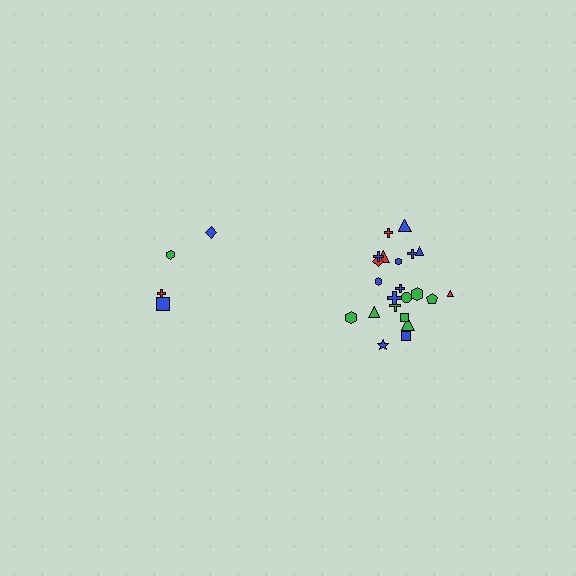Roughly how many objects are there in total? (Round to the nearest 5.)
Roughly 25 objects in total.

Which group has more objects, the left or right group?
The right group.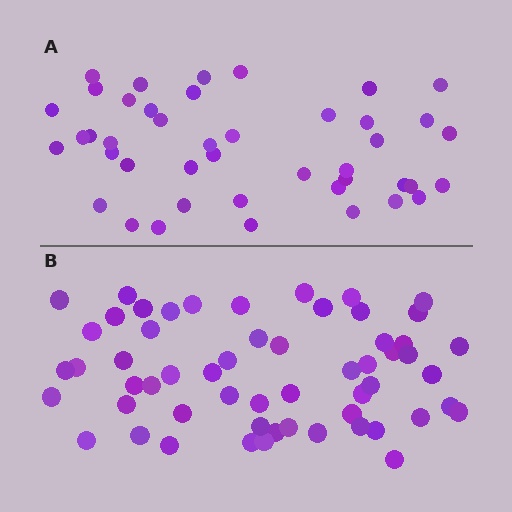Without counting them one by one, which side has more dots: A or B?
Region B (the bottom region) has more dots.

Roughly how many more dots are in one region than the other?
Region B has approximately 15 more dots than region A.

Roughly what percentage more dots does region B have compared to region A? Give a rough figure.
About 35% more.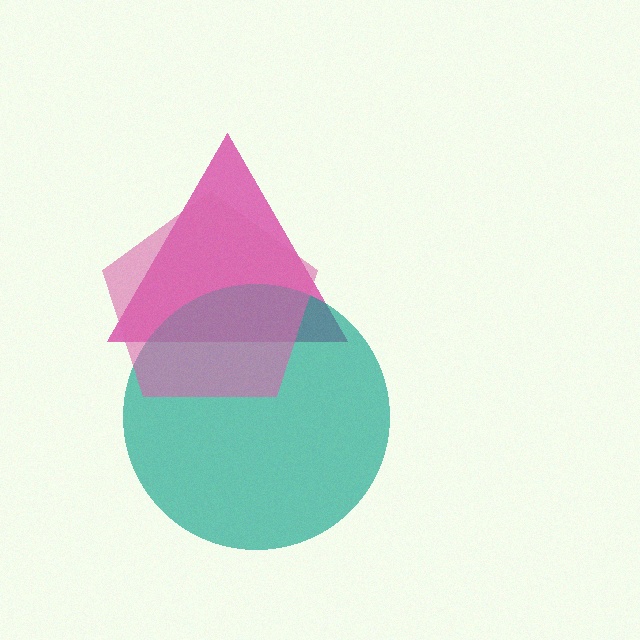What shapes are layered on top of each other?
The layered shapes are: a magenta triangle, a teal circle, a pink pentagon.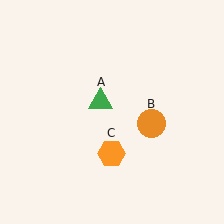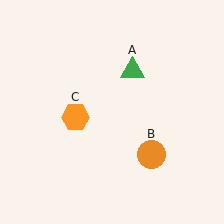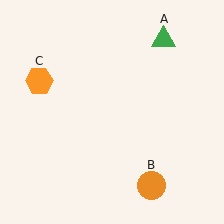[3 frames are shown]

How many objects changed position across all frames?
3 objects changed position: green triangle (object A), orange circle (object B), orange hexagon (object C).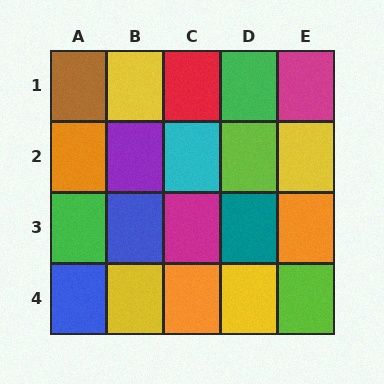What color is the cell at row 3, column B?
Blue.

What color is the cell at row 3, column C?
Magenta.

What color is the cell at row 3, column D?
Teal.